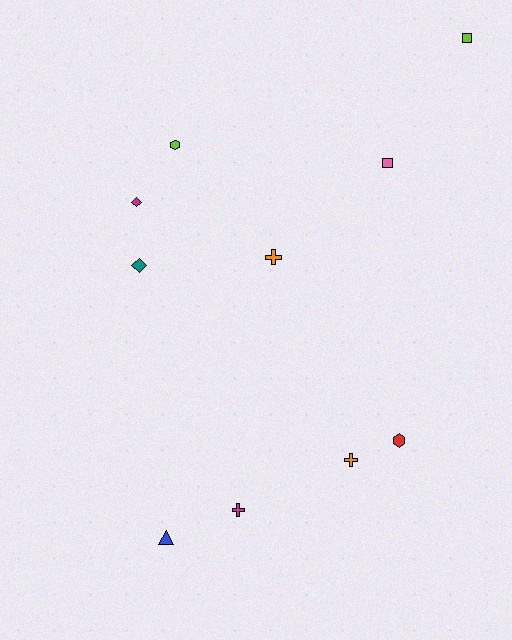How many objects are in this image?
There are 10 objects.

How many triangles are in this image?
There is 1 triangle.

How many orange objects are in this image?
There are 2 orange objects.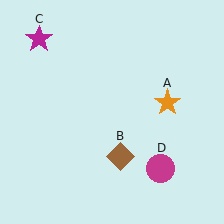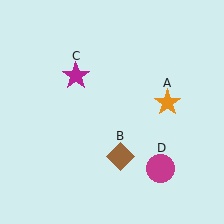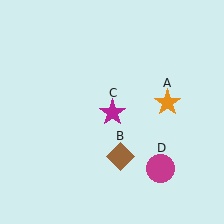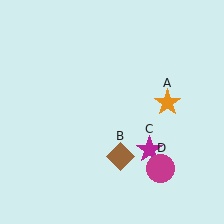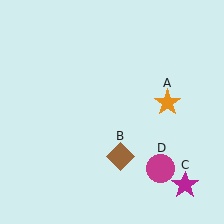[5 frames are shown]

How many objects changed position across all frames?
1 object changed position: magenta star (object C).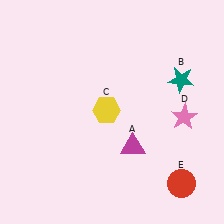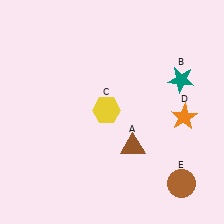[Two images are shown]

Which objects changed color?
A changed from magenta to brown. D changed from pink to orange. E changed from red to brown.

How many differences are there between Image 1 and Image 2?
There are 3 differences between the two images.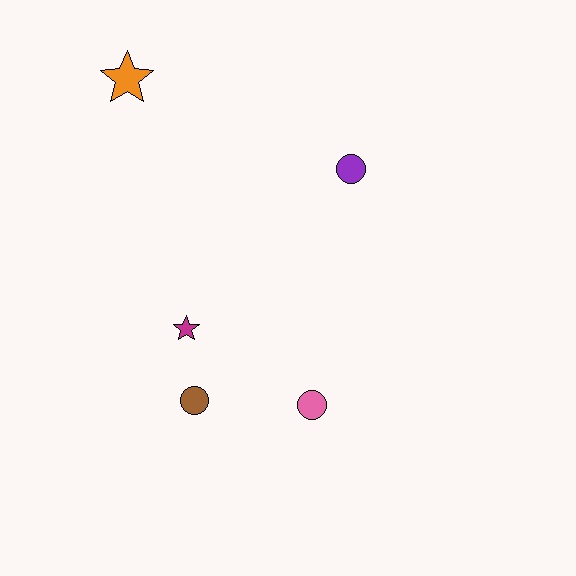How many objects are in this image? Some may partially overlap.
There are 5 objects.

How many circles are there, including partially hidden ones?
There are 3 circles.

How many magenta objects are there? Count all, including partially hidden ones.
There is 1 magenta object.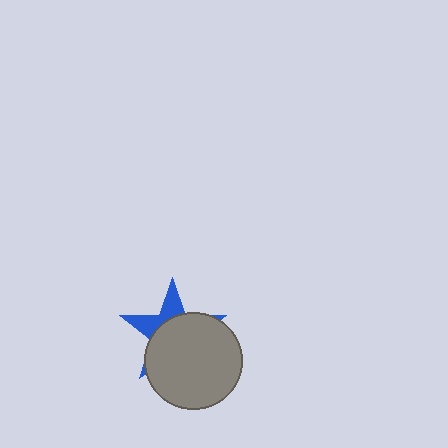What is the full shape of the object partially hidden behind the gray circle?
The partially hidden object is a blue star.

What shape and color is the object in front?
The object in front is a gray circle.